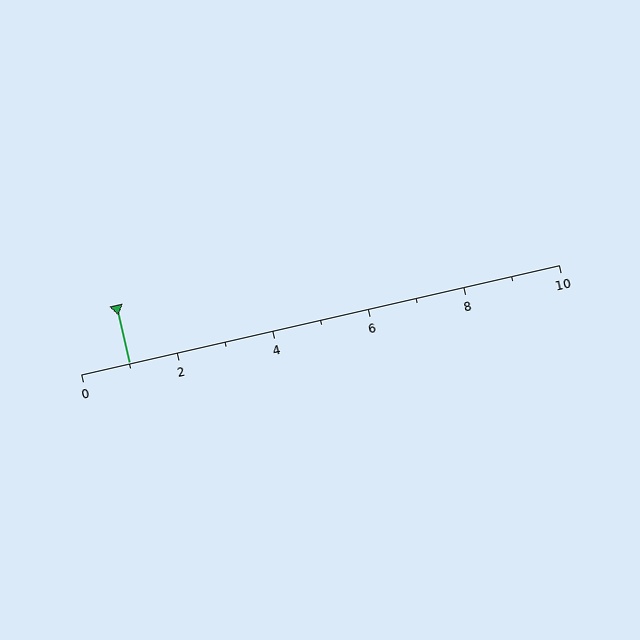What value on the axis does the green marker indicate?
The marker indicates approximately 1.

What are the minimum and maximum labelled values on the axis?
The axis runs from 0 to 10.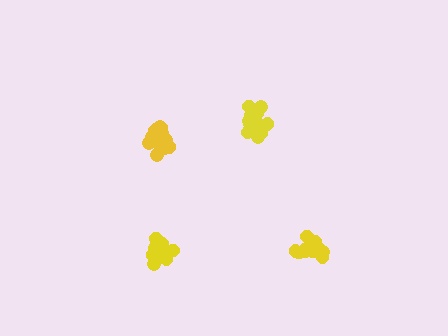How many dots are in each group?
Group 1: 17 dots, Group 2: 14 dots, Group 3: 14 dots, Group 4: 16 dots (61 total).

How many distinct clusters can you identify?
There are 4 distinct clusters.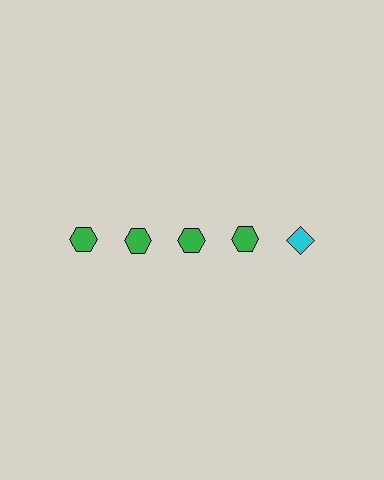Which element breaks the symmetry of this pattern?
The cyan diamond in the top row, rightmost column breaks the symmetry. All other shapes are green hexagons.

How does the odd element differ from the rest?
It differs in both color (cyan instead of green) and shape (diamond instead of hexagon).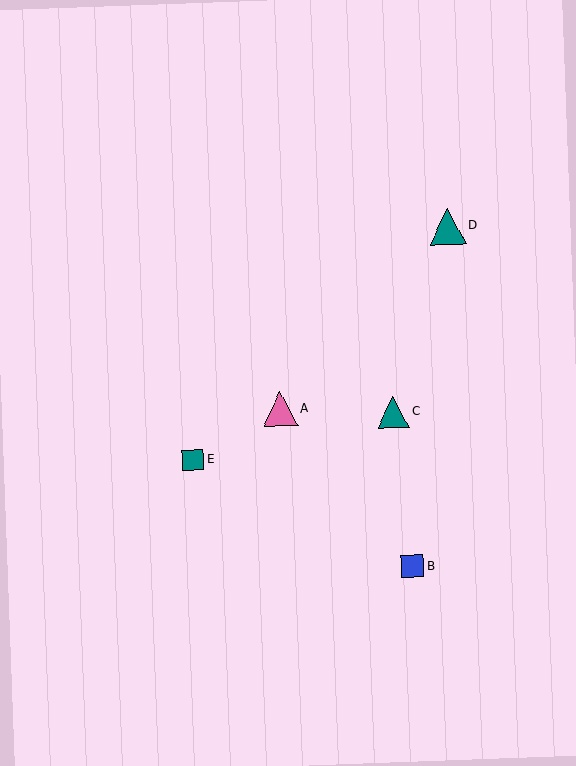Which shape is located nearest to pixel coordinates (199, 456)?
The teal square (labeled E) at (193, 460) is nearest to that location.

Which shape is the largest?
The teal triangle (labeled D) is the largest.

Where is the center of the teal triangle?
The center of the teal triangle is at (393, 412).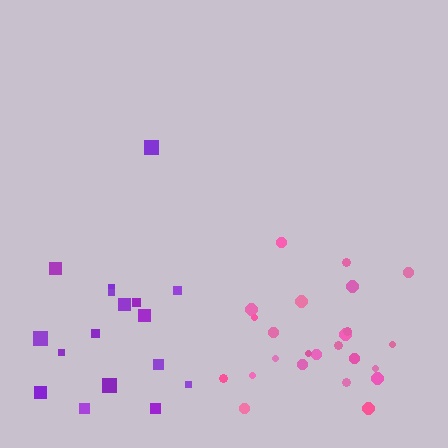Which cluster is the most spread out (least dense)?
Purple.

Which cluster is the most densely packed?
Pink.